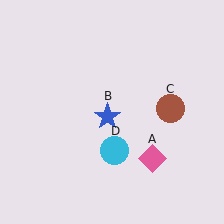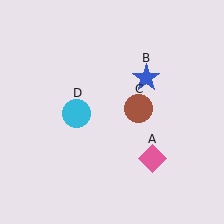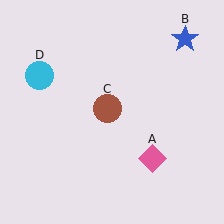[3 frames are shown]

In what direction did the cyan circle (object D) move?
The cyan circle (object D) moved up and to the left.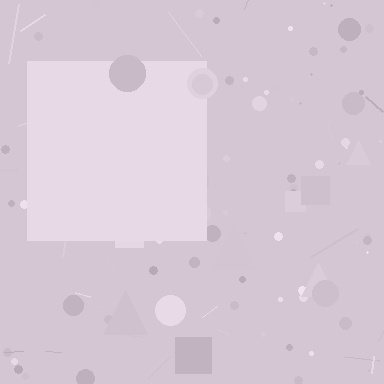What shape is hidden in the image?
A square is hidden in the image.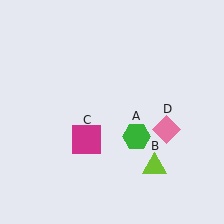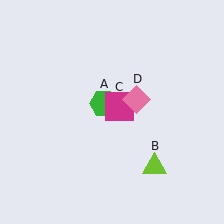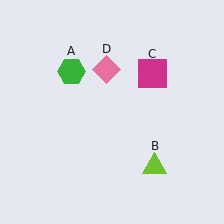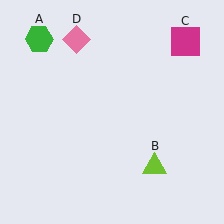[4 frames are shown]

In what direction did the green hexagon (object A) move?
The green hexagon (object A) moved up and to the left.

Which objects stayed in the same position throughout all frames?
Lime triangle (object B) remained stationary.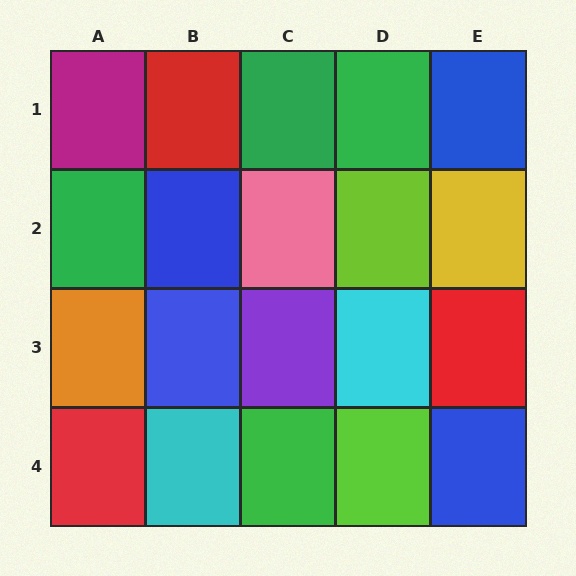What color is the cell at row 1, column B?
Red.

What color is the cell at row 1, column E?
Blue.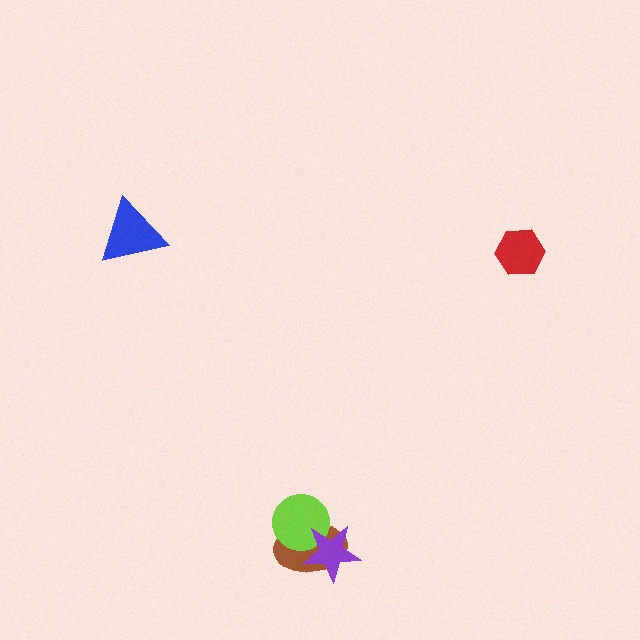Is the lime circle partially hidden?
Yes, it is partially covered by another shape.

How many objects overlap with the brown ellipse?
2 objects overlap with the brown ellipse.